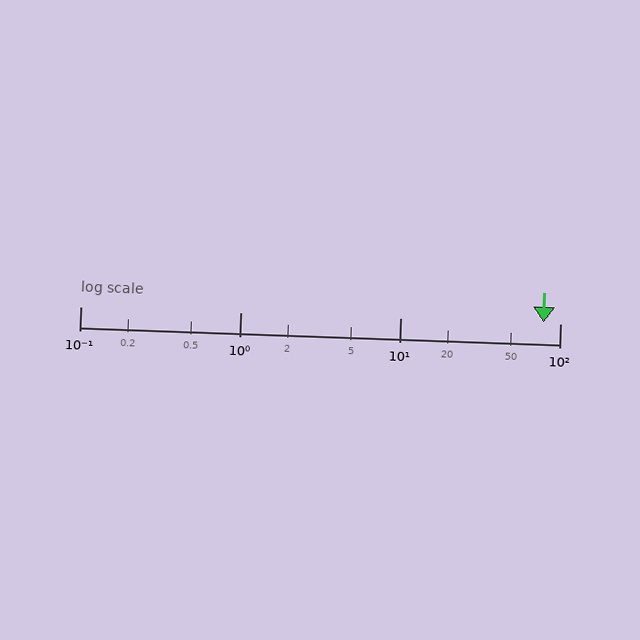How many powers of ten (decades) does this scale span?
The scale spans 3 decades, from 0.1 to 100.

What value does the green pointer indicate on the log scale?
The pointer indicates approximately 79.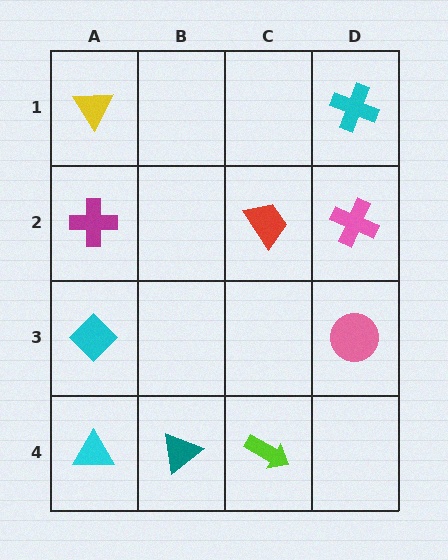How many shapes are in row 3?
2 shapes.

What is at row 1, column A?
A yellow triangle.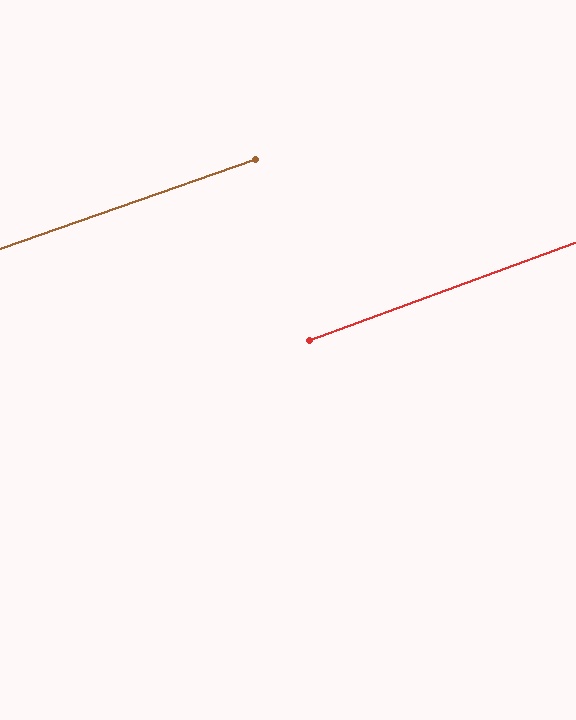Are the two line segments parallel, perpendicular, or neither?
Parallel — their directions differ by only 0.9°.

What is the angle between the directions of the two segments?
Approximately 1 degree.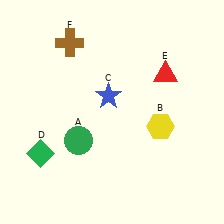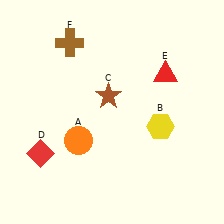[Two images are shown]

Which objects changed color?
A changed from green to orange. C changed from blue to brown. D changed from green to red.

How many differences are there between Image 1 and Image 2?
There are 3 differences between the two images.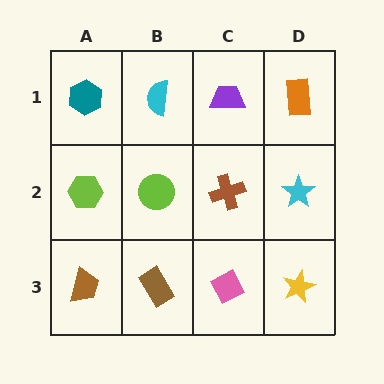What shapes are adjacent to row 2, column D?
An orange rectangle (row 1, column D), a yellow star (row 3, column D), a brown cross (row 2, column C).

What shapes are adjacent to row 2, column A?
A teal hexagon (row 1, column A), a brown trapezoid (row 3, column A), a lime circle (row 2, column B).